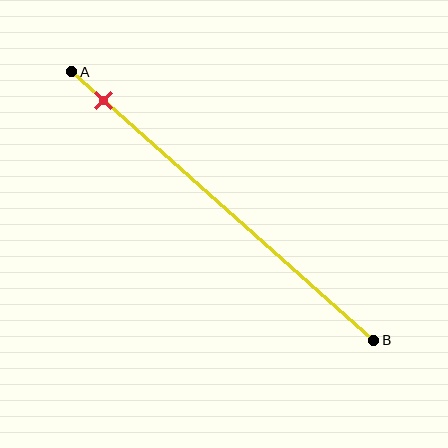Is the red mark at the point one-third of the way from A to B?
No, the mark is at about 10% from A, not at the 33% one-third point.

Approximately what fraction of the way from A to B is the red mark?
The red mark is approximately 10% of the way from A to B.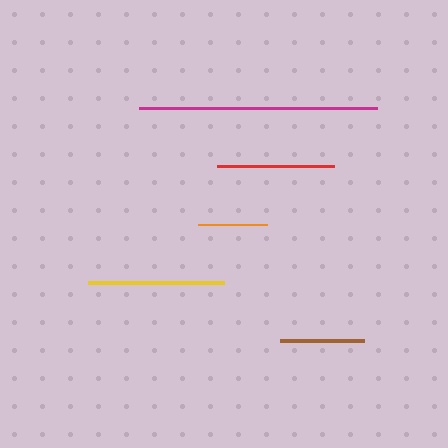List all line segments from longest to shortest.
From longest to shortest: magenta, yellow, red, brown, orange.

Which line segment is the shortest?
The orange line is the shortest at approximately 69 pixels.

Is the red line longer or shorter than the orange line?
The red line is longer than the orange line.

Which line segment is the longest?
The magenta line is the longest at approximately 238 pixels.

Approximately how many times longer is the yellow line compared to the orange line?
The yellow line is approximately 2.0 times the length of the orange line.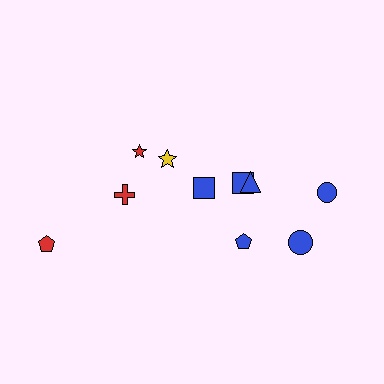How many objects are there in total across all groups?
There are 10 objects.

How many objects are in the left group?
There are 4 objects.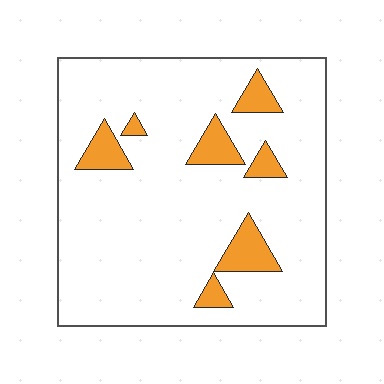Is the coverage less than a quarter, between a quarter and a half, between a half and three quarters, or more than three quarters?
Less than a quarter.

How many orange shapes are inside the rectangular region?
7.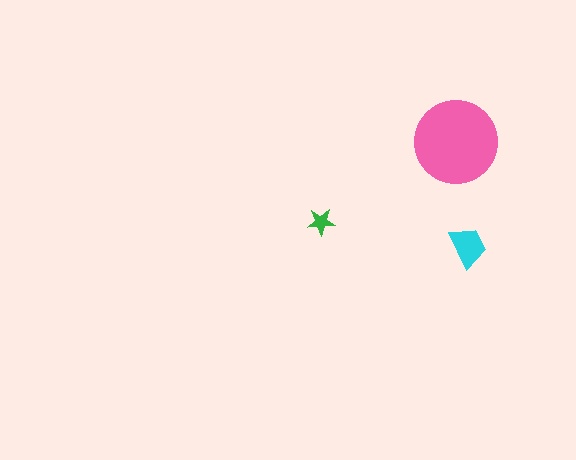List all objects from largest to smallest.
The pink circle, the cyan trapezoid, the green star.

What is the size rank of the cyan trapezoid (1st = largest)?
2nd.